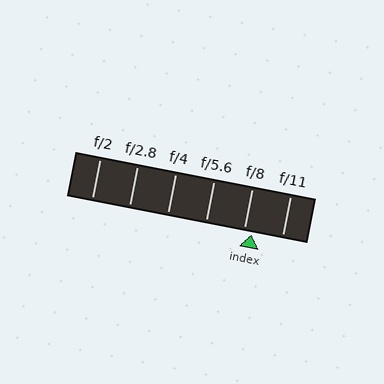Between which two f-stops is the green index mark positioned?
The index mark is between f/8 and f/11.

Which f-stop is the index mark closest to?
The index mark is closest to f/8.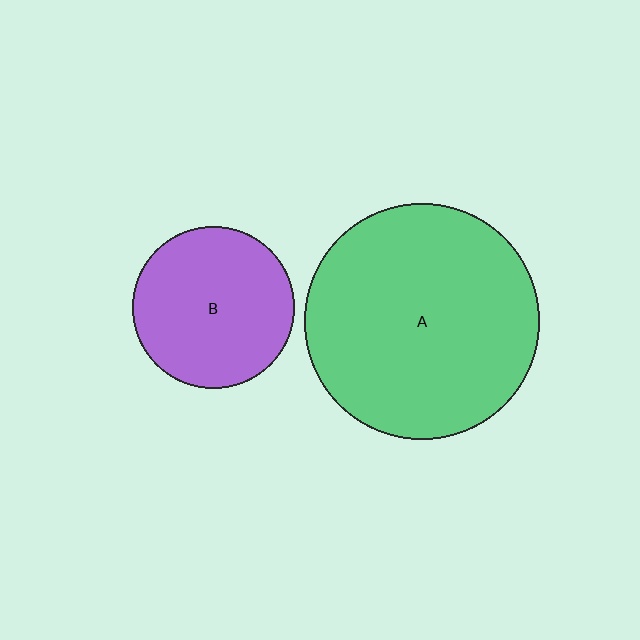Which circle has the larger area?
Circle A (green).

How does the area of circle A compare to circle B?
Approximately 2.1 times.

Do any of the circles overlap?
No, none of the circles overlap.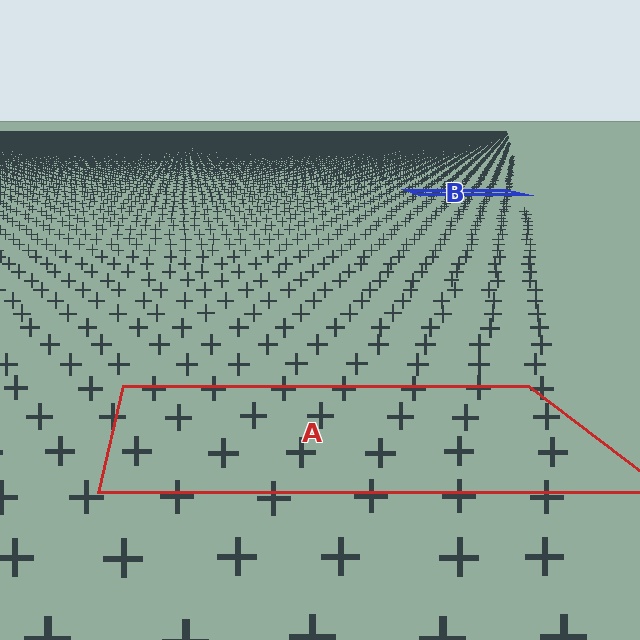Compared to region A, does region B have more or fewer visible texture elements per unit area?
Region B has more texture elements per unit area — they are packed more densely because it is farther away.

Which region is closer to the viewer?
Region A is closer. The texture elements there are larger and more spread out.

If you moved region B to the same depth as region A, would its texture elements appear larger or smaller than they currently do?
They would appear larger. At a closer depth, the same texture elements are projected at a bigger on-screen size.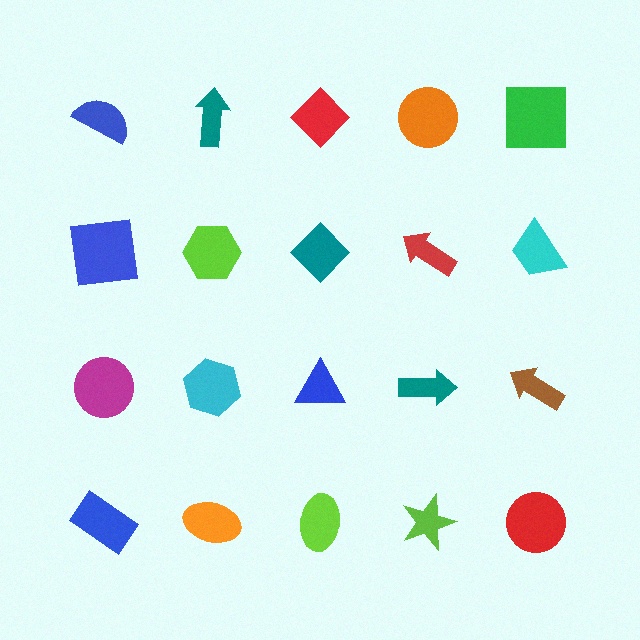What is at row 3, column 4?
A teal arrow.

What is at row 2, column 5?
A cyan trapezoid.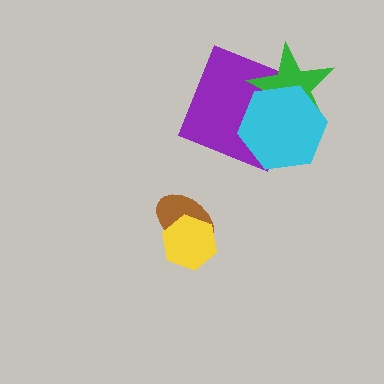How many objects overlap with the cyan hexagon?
2 objects overlap with the cyan hexagon.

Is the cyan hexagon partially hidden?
No, no other shape covers it.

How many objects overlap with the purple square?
2 objects overlap with the purple square.